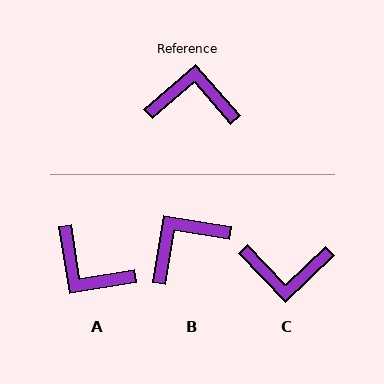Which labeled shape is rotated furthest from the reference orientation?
C, about 177 degrees away.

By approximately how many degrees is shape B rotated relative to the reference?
Approximately 40 degrees counter-clockwise.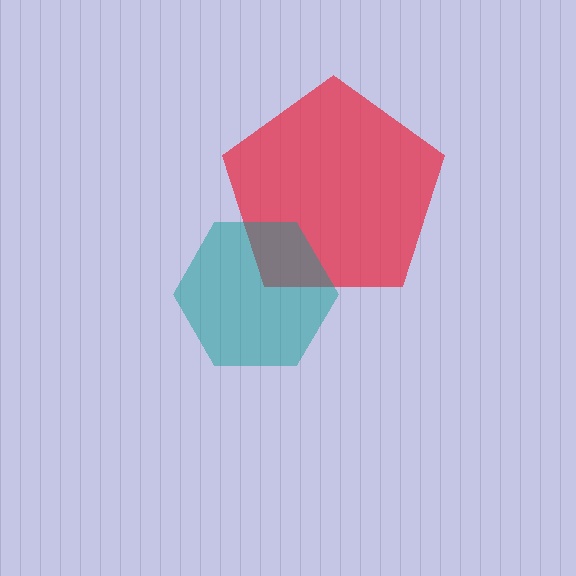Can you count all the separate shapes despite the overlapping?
Yes, there are 2 separate shapes.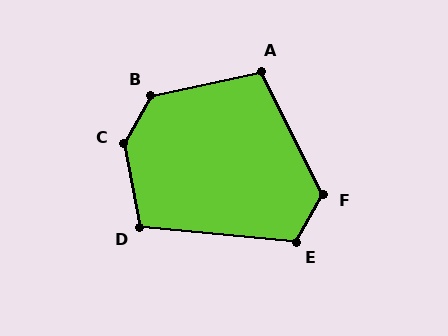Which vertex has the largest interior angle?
C, at approximately 140 degrees.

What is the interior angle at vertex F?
Approximately 123 degrees (obtuse).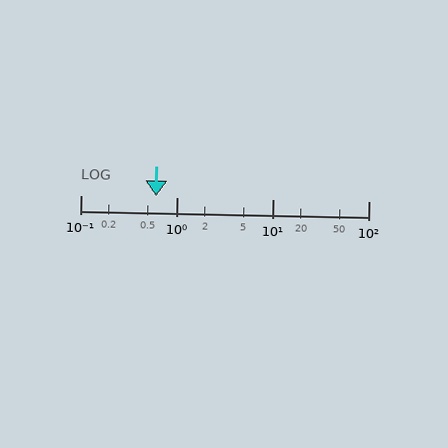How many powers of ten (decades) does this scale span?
The scale spans 3 decades, from 0.1 to 100.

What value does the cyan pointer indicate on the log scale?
The pointer indicates approximately 0.61.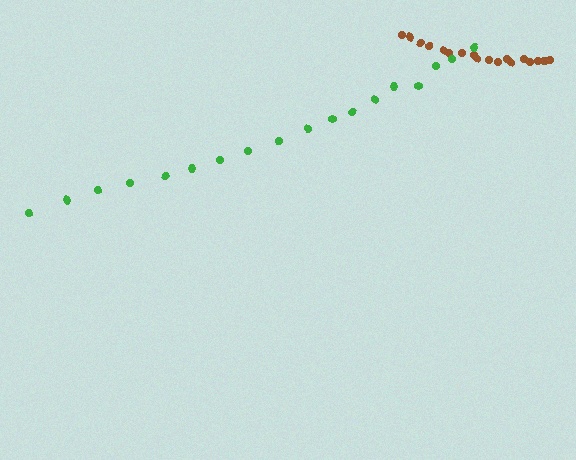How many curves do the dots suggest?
There are 2 distinct paths.